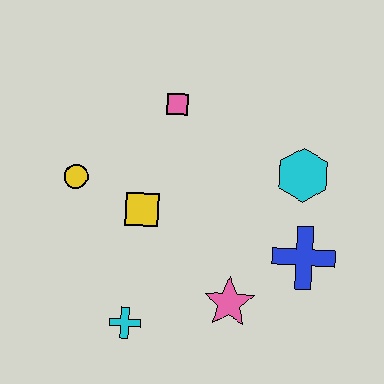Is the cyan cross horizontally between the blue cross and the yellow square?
No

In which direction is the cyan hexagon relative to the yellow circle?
The cyan hexagon is to the right of the yellow circle.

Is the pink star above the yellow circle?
No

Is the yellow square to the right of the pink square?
No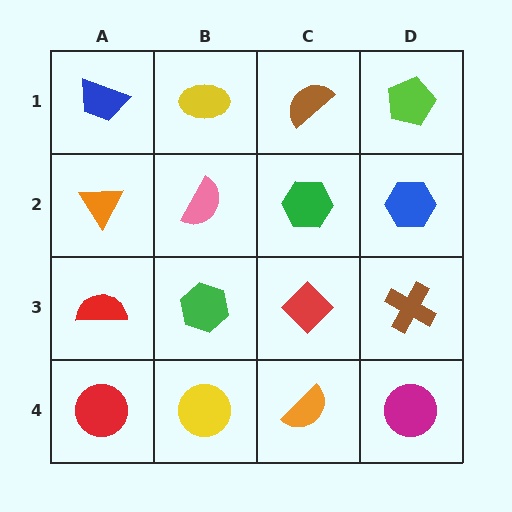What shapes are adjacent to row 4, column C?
A red diamond (row 3, column C), a yellow circle (row 4, column B), a magenta circle (row 4, column D).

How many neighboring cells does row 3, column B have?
4.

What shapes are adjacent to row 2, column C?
A brown semicircle (row 1, column C), a red diamond (row 3, column C), a pink semicircle (row 2, column B), a blue hexagon (row 2, column D).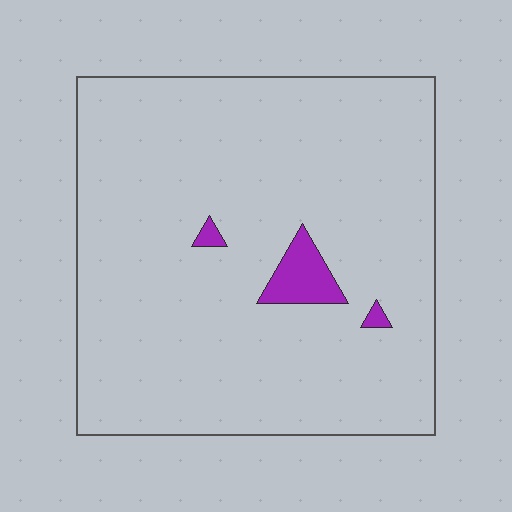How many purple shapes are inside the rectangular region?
3.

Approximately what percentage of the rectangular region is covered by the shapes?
Approximately 5%.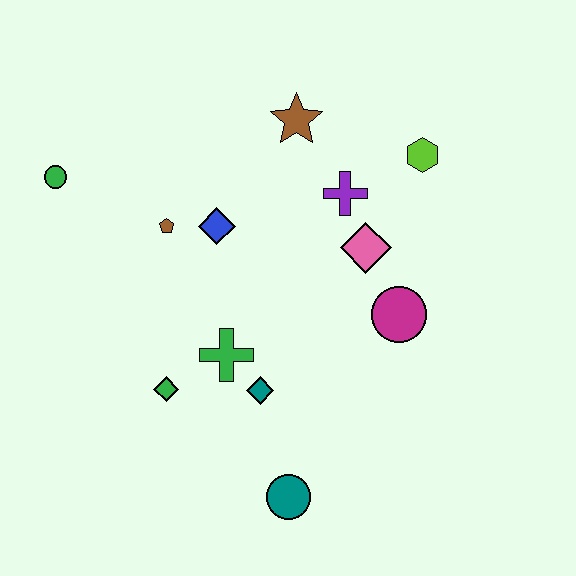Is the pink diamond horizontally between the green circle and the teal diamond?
No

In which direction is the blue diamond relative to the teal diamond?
The blue diamond is above the teal diamond.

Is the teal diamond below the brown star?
Yes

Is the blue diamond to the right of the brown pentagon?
Yes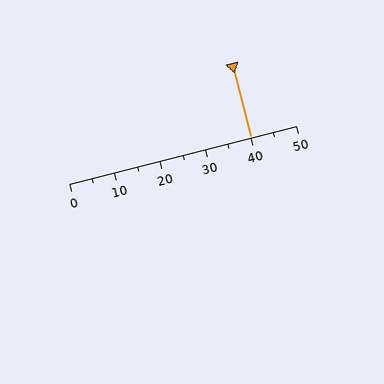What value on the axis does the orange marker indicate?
The marker indicates approximately 40.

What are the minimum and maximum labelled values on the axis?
The axis runs from 0 to 50.